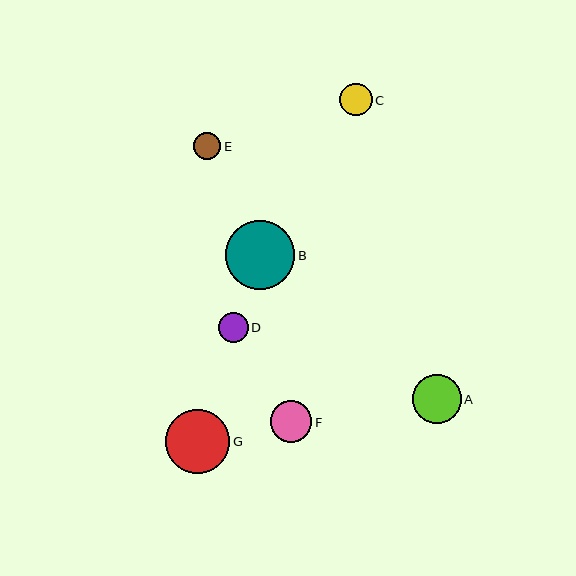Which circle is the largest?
Circle B is the largest with a size of approximately 69 pixels.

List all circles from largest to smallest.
From largest to smallest: B, G, A, F, C, D, E.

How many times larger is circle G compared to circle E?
Circle G is approximately 2.3 times the size of circle E.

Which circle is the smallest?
Circle E is the smallest with a size of approximately 28 pixels.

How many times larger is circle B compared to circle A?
Circle B is approximately 1.4 times the size of circle A.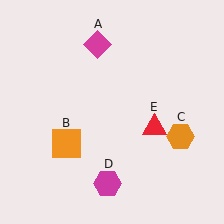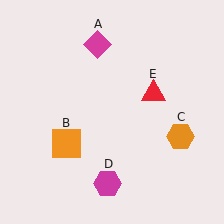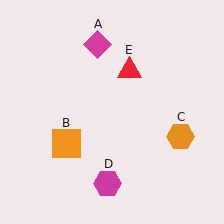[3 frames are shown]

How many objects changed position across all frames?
1 object changed position: red triangle (object E).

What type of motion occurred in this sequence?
The red triangle (object E) rotated counterclockwise around the center of the scene.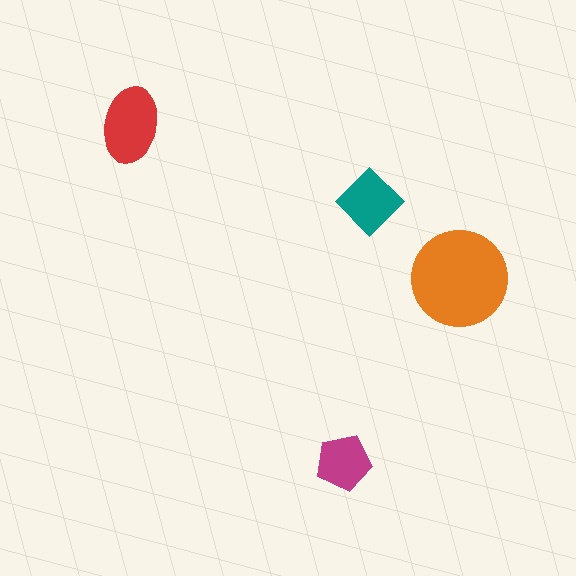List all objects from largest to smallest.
The orange circle, the red ellipse, the teal diamond, the magenta pentagon.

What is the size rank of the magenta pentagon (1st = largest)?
4th.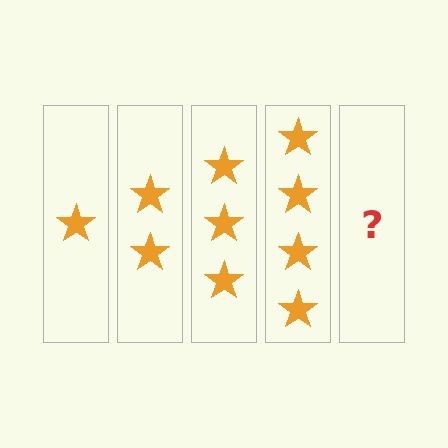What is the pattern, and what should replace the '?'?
The pattern is that each step adds one more star. The '?' should be 5 stars.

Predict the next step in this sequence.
The next step is 5 stars.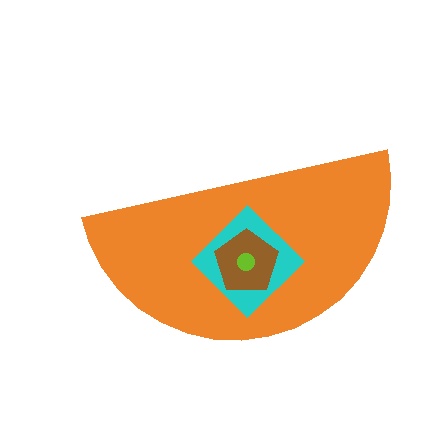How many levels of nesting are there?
4.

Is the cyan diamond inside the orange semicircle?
Yes.